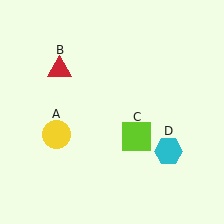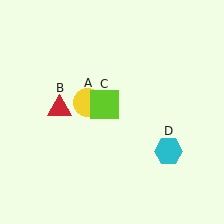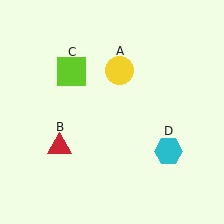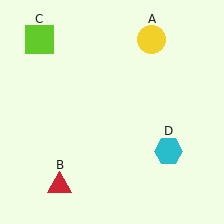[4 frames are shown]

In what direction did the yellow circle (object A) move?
The yellow circle (object A) moved up and to the right.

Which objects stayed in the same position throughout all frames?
Cyan hexagon (object D) remained stationary.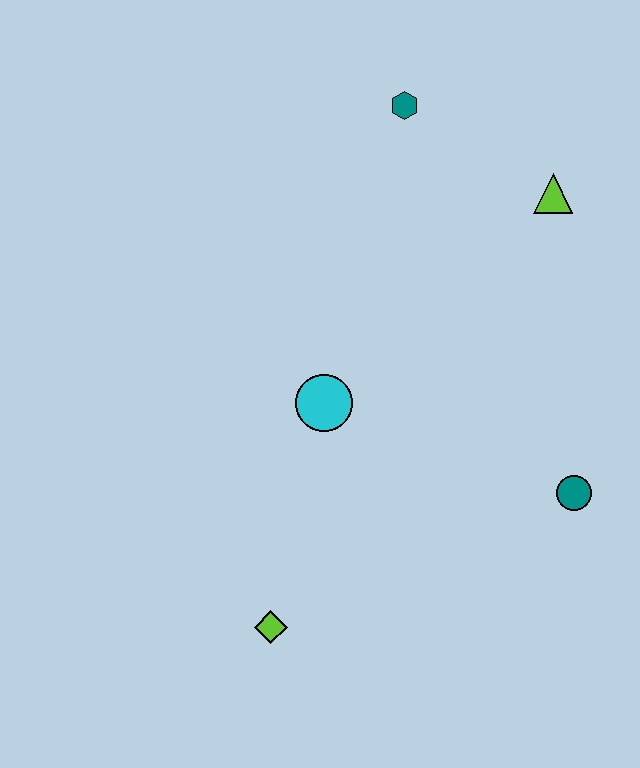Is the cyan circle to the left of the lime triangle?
Yes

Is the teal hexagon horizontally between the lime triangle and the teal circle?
No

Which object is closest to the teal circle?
The cyan circle is closest to the teal circle.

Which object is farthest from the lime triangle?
The lime diamond is farthest from the lime triangle.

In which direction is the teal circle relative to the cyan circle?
The teal circle is to the right of the cyan circle.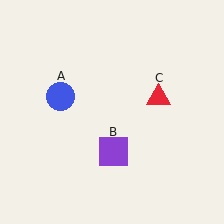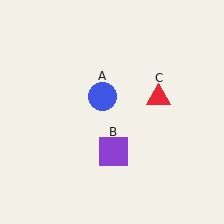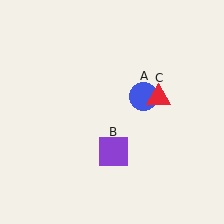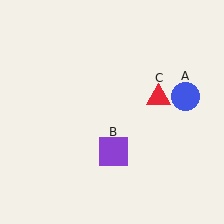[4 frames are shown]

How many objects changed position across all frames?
1 object changed position: blue circle (object A).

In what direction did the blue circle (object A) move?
The blue circle (object A) moved right.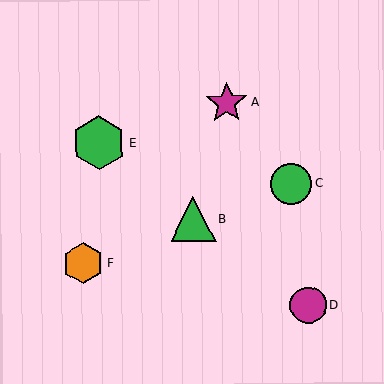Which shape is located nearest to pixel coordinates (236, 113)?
The magenta star (labeled A) at (227, 103) is nearest to that location.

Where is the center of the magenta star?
The center of the magenta star is at (227, 103).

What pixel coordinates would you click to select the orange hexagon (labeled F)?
Click at (83, 263) to select the orange hexagon F.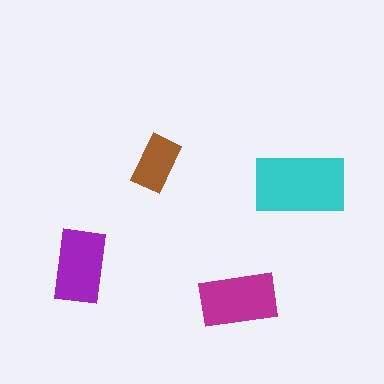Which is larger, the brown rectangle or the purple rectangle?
The purple one.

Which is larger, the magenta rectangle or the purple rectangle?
The magenta one.